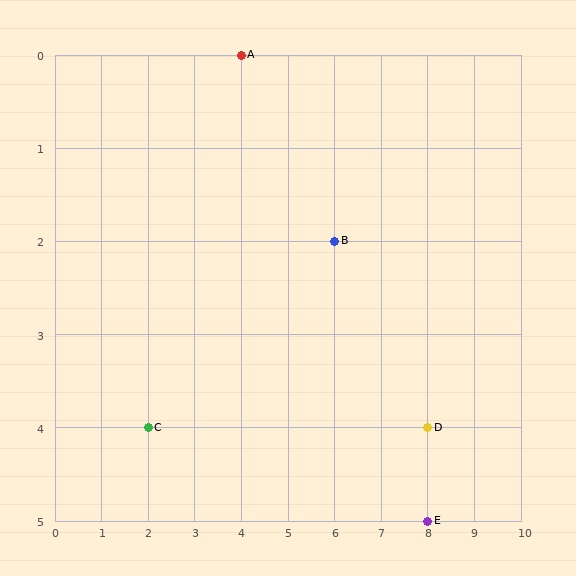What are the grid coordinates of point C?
Point C is at grid coordinates (2, 4).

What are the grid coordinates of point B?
Point B is at grid coordinates (6, 2).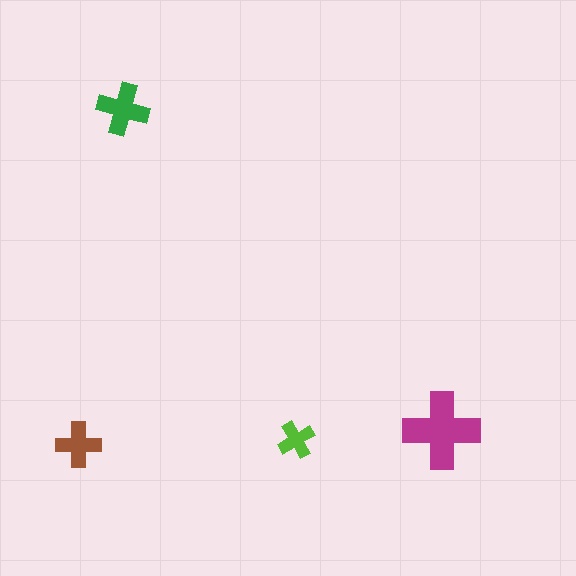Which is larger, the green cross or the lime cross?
The green one.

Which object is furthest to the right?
The magenta cross is rightmost.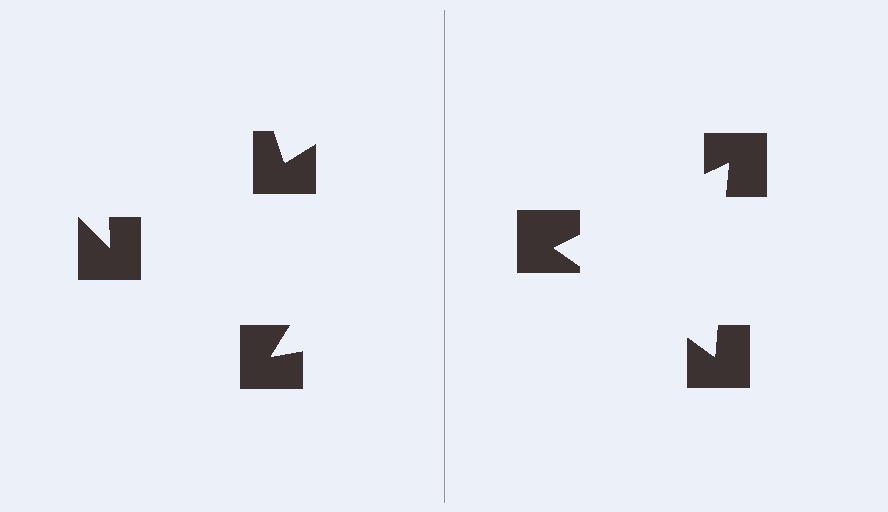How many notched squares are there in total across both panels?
6 — 3 on each side.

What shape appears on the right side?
An illusory triangle.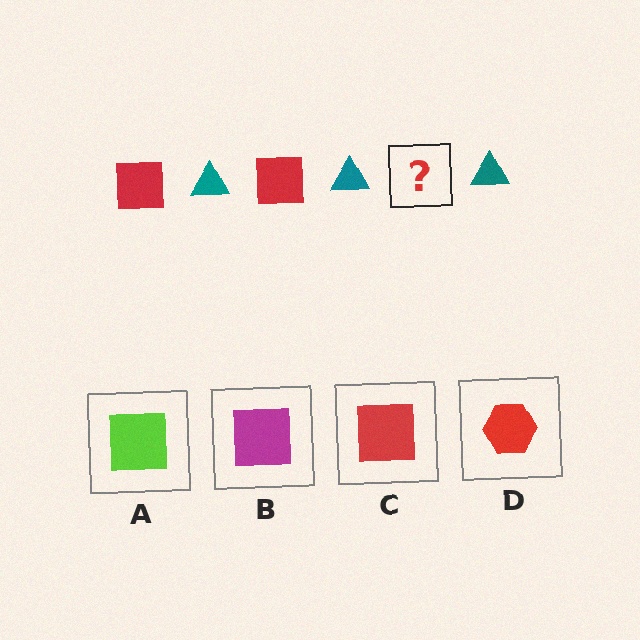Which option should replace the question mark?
Option C.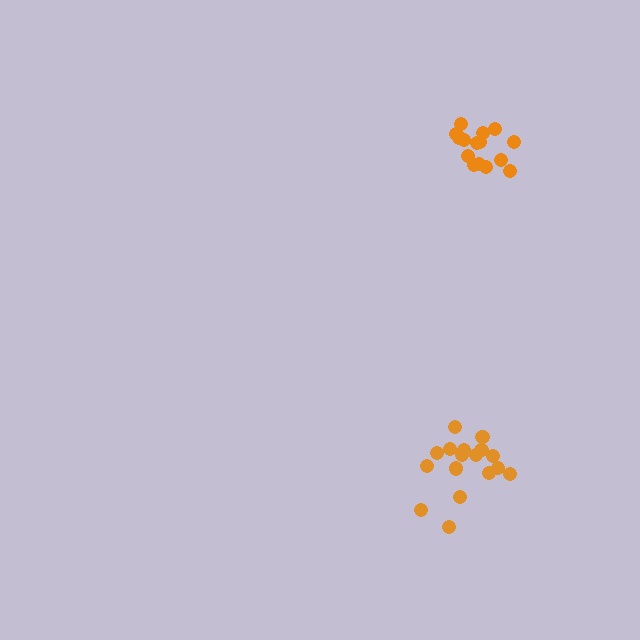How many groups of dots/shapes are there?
There are 2 groups.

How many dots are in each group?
Group 1: 16 dots, Group 2: 17 dots (33 total).